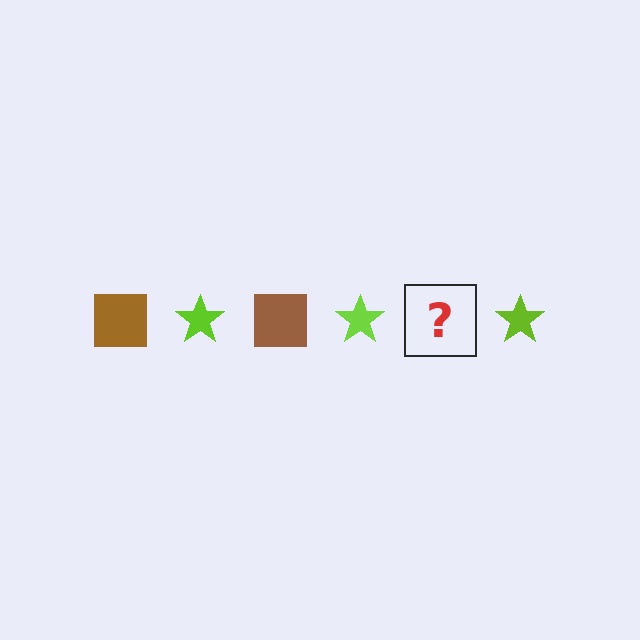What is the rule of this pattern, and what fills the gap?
The rule is that the pattern alternates between brown square and lime star. The gap should be filled with a brown square.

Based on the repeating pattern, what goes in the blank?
The blank should be a brown square.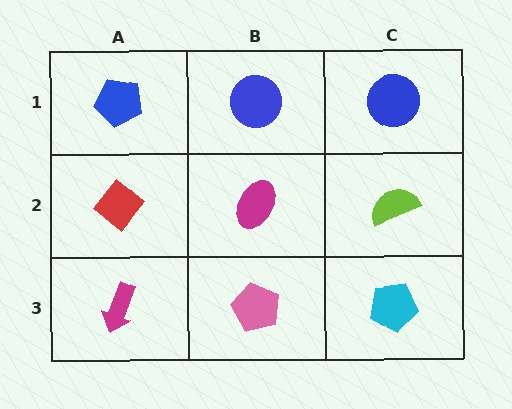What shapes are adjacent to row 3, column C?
A lime semicircle (row 2, column C), a pink pentagon (row 3, column B).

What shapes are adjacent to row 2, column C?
A blue circle (row 1, column C), a cyan pentagon (row 3, column C), a magenta ellipse (row 2, column B).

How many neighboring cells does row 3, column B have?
3.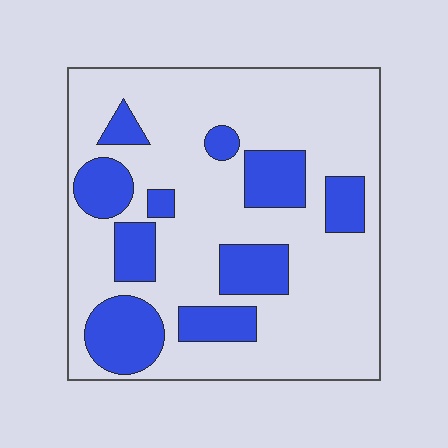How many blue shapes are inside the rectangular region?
10.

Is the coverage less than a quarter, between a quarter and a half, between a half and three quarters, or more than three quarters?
Between a quarter and a half.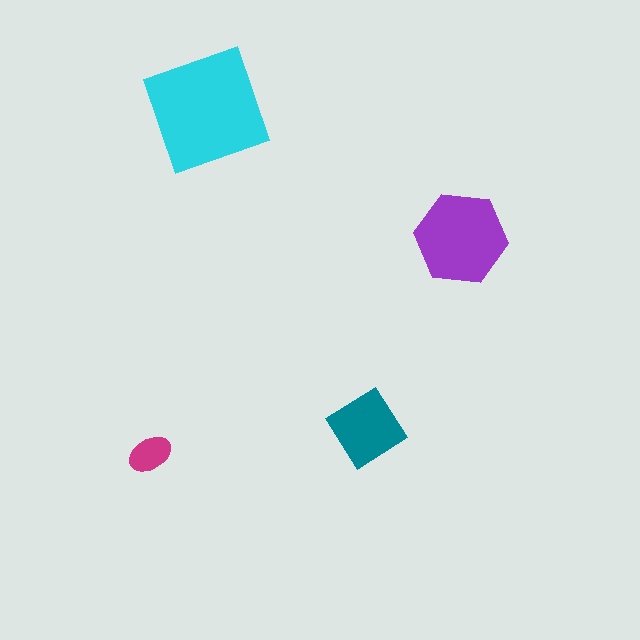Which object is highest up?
The cyan square is topmost.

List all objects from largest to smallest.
The cyan square, the purple hexagon, the teal diamond, the magenta ellipse.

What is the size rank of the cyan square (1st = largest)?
1st.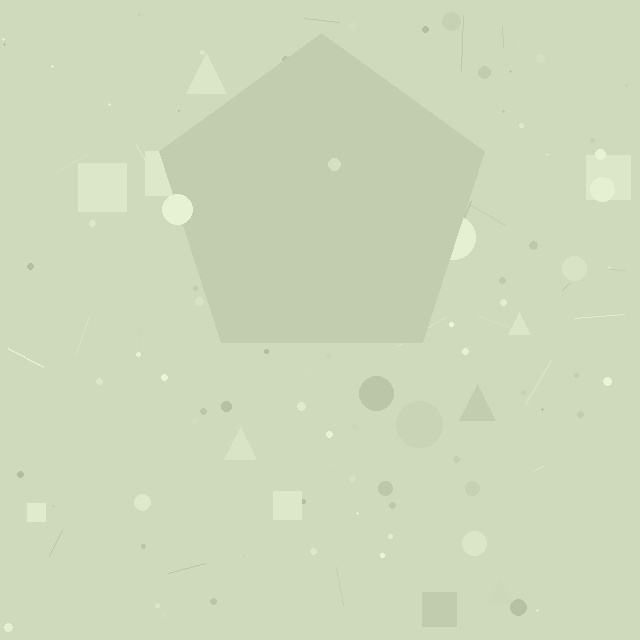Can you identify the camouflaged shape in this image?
The camouflaged shape is a pentagon.